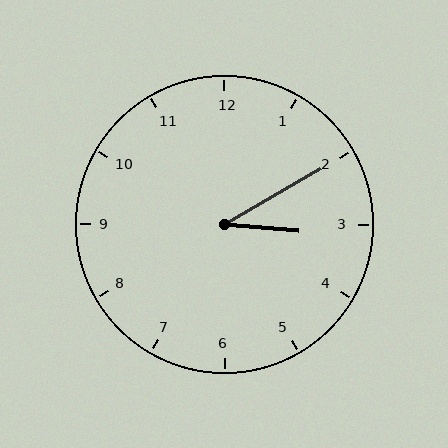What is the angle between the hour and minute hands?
Approximately 35 degrees.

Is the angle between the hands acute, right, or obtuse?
It is acute.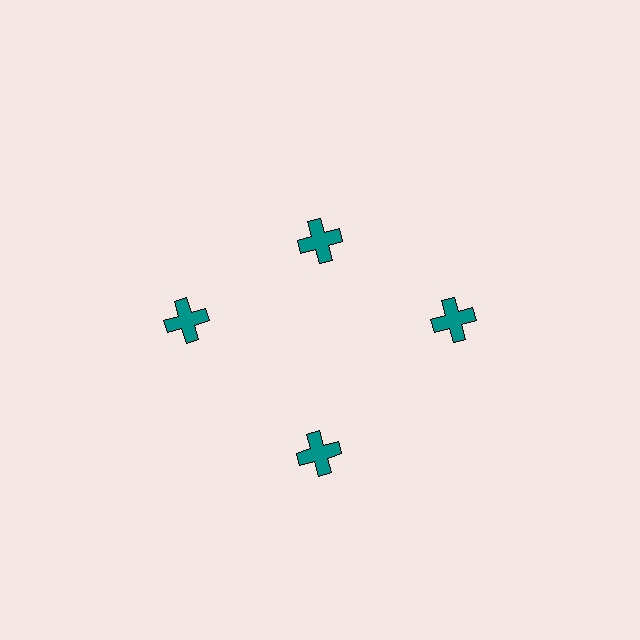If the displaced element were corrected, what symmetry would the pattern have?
It would have 4-fold rotational symmetry — the pattern would map onto itself every 90 degrees.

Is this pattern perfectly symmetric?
No. The 4 teal crosses are arranged in a ring, but one element near the 12 o'clock position is pulled inward toward the center, breaking the 4-fold rotational symmetry.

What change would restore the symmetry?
The symmetry would be restored by moving it outward, back onto the ring so that all 4 crosses sit at equal angles and equal distance from the center.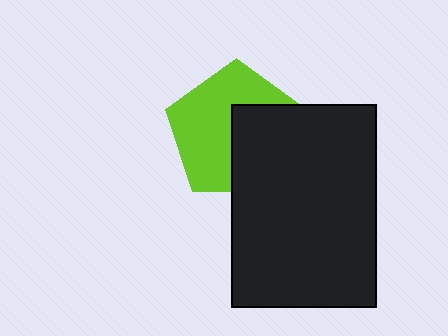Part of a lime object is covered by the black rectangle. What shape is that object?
It is a pentagon.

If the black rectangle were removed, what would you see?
You would see the complete lime pentagon.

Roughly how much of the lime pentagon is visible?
About half of it is visible (roughly 58%).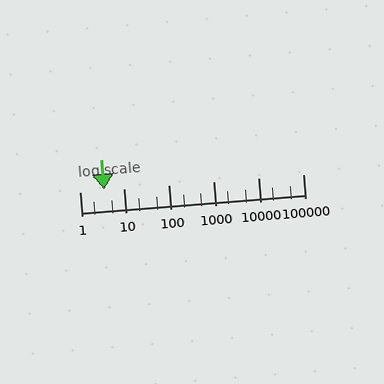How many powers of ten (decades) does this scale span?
The scale spans 5 decades, from 1 to 100000.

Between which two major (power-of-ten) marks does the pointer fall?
The pointer is between 1 and 10.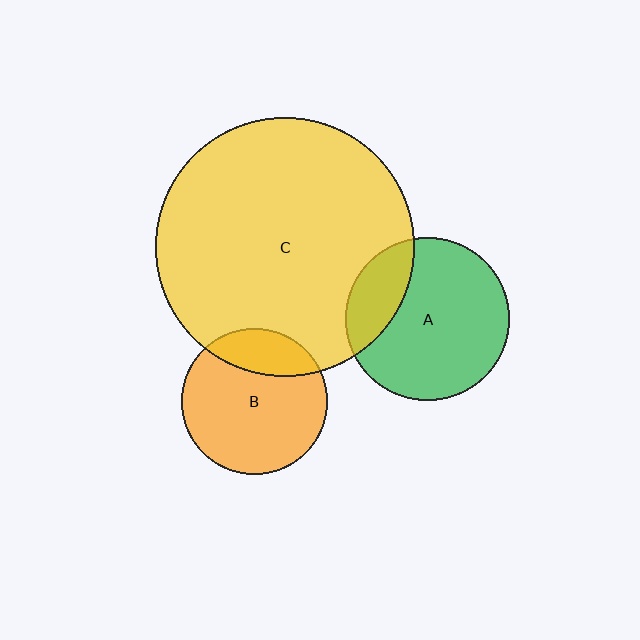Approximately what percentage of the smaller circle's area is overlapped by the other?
Approximately 20%.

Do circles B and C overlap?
Yes.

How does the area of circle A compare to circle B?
Approximately 1.3 times.